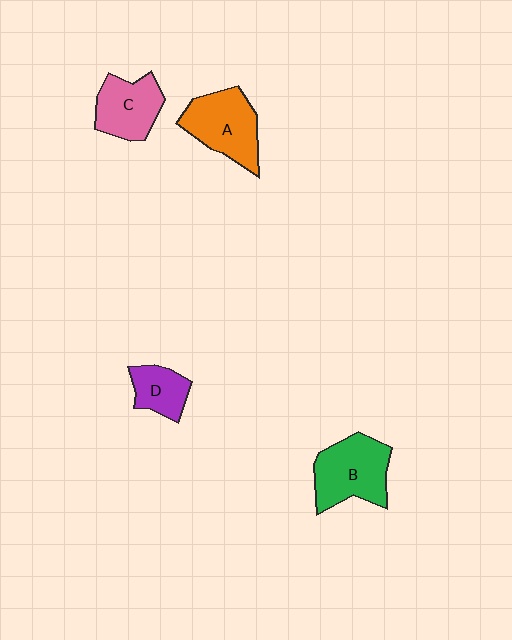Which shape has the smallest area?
Shape D (purple).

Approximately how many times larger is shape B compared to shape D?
Approximately 1.8 times.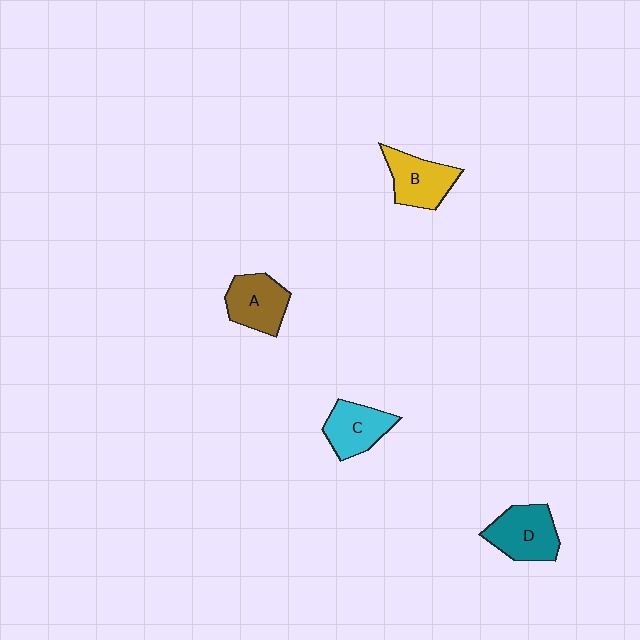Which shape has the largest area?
Shape D (teal).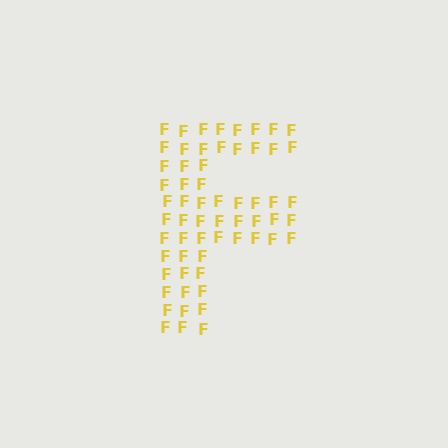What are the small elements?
The small elements are letter F's.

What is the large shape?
The large shape is the letter F.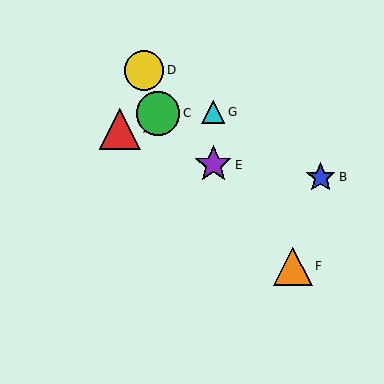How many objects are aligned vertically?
2 objects (E, G) are aligned vertically.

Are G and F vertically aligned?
No, G is at x≈213 and F is at x≈293.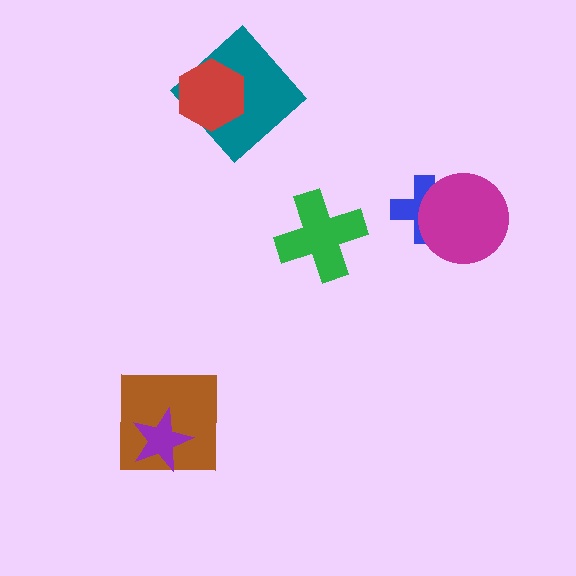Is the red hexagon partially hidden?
No, no other shape covers it.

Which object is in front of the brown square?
The purple star is in front of the brown square.